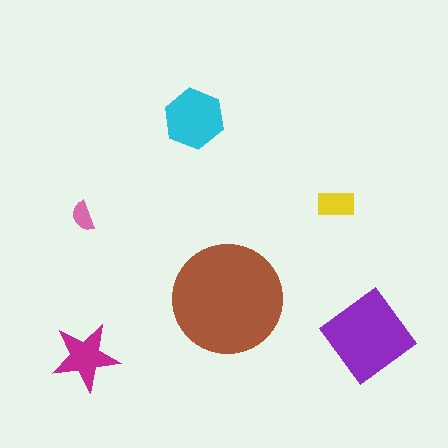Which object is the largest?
The brown circle.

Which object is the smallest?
The pink semicircle.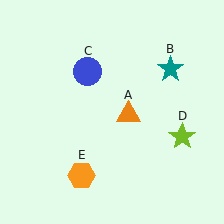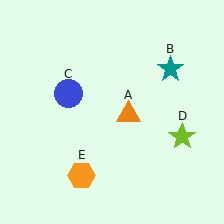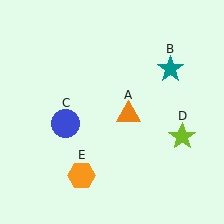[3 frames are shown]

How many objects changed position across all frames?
1 object changed position: blue circle (object C).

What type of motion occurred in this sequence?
The blue circle (object C) rotated counterclockwise around the center of the scene.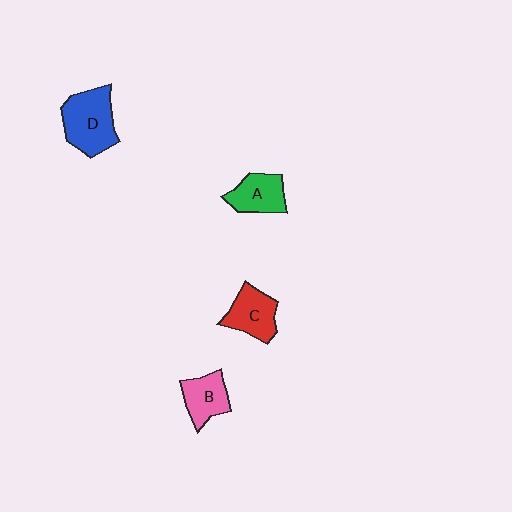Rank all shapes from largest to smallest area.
From largest to smallest: D (blue), C (red), A (green), B (pink).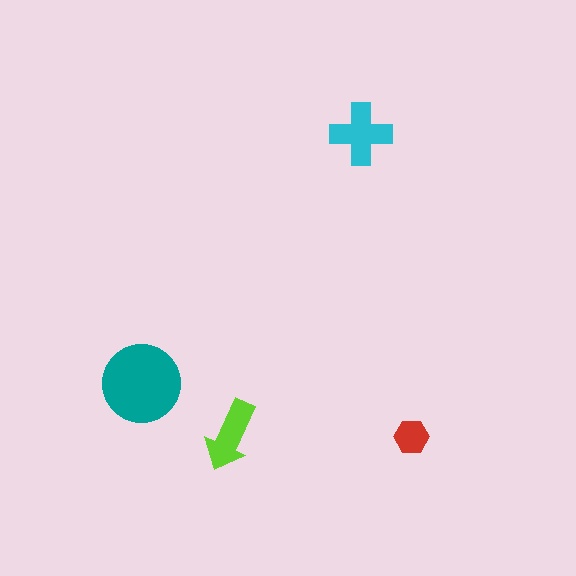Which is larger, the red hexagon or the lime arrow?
The lime arrow.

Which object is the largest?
The teal circle.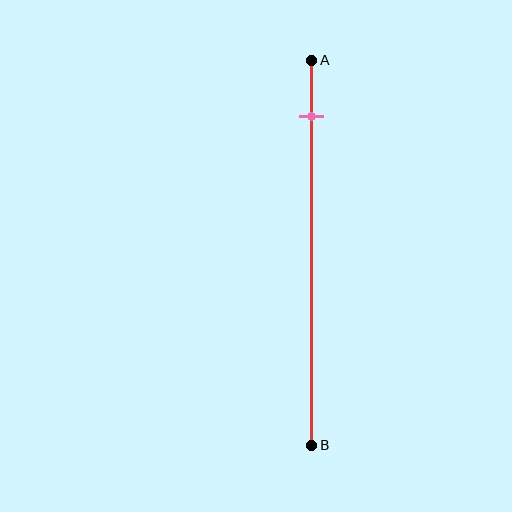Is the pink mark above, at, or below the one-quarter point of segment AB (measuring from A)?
The pink mark is above the one-quarter point of segment AB.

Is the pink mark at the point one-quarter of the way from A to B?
No, the mark is at about 15% from A, not at the 25% one-quarter point.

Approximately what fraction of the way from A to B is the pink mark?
The pink mark is approximately 15% of the way from A to B.